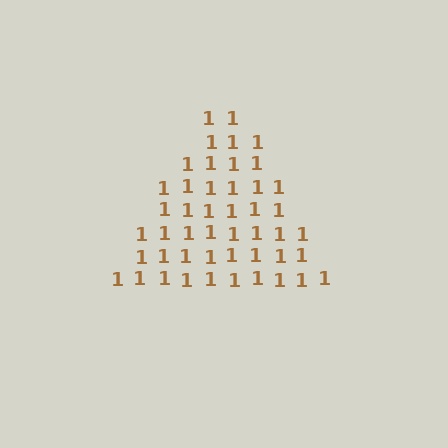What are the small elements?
The small elements are digit 1's.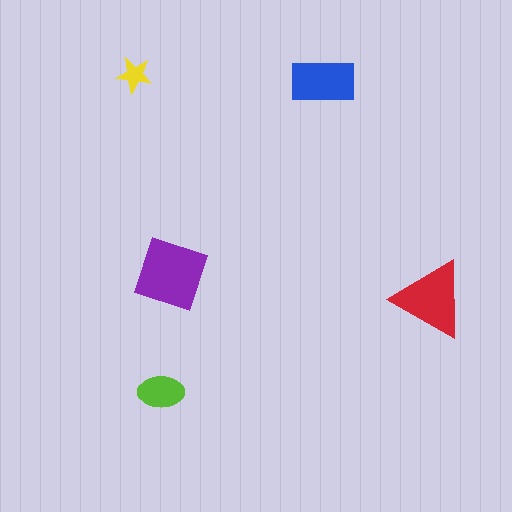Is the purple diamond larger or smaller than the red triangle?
Larger.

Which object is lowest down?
The lime ellipse is bottommost.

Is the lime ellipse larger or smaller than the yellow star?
Larger.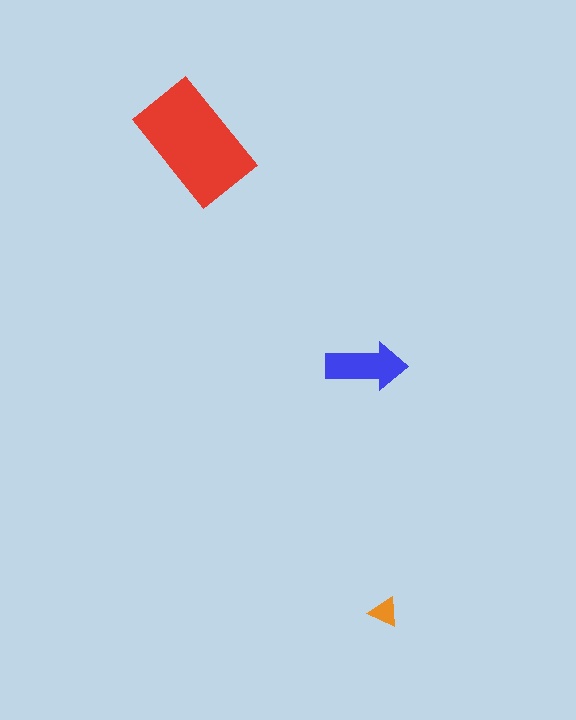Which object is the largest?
The red rectangle.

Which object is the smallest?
The orange triangle.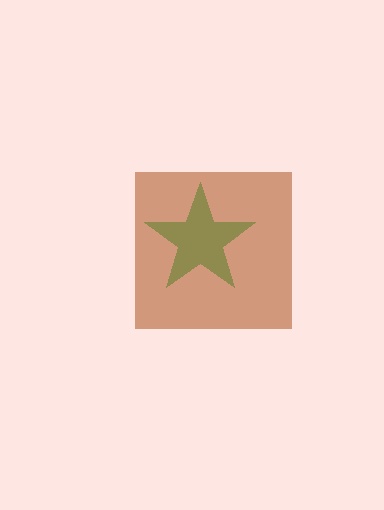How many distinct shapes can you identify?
There are 2 distinct shapes: a green star, a brown square.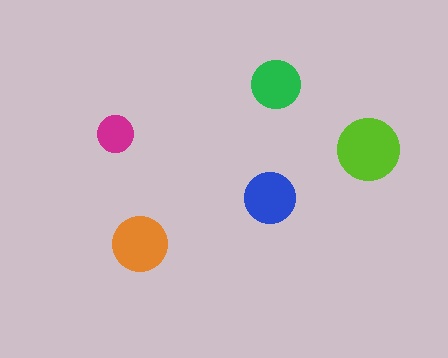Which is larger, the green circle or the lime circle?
The lime one.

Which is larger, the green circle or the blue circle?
The blue one.